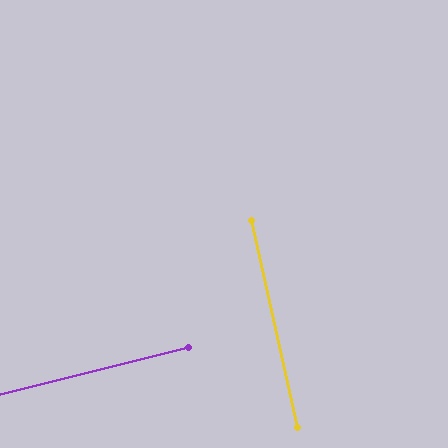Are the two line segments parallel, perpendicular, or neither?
Perpendicular — they meet at approximately 89°.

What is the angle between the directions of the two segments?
Approximately 89 degrees.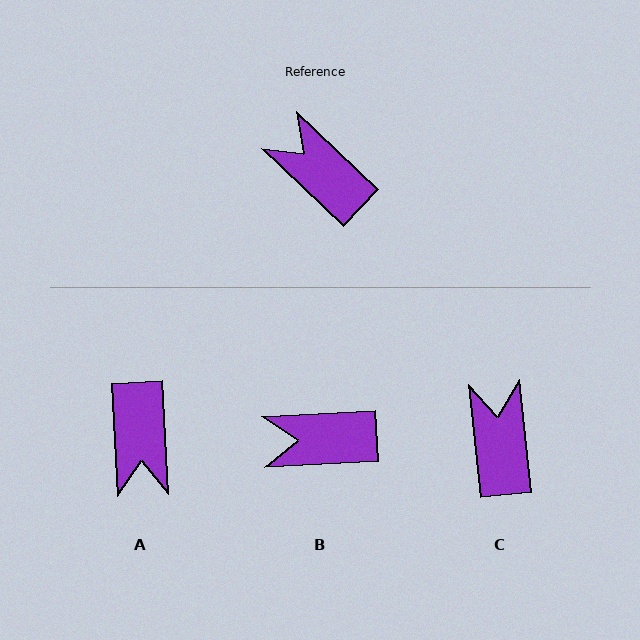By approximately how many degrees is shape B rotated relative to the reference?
Approximately 47 degrees counter-clockwise.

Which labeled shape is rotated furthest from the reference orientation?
A, about 137 degrees away.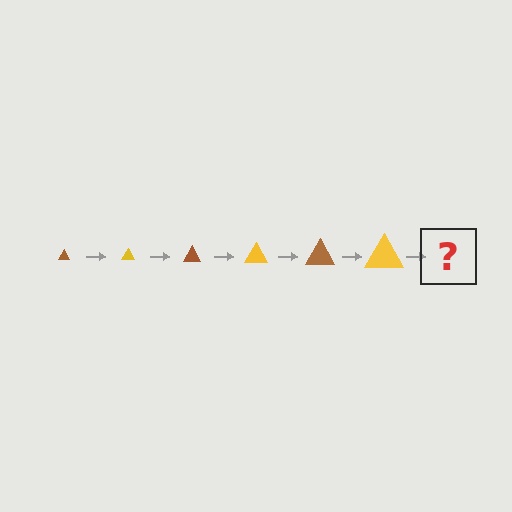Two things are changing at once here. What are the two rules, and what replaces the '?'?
The two rules are that the triangle grows larger each step and the color cycles through brown and yellow. The '?' should be a brown triangle, larger than the previous one.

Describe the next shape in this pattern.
It should be a brown triangle, larger than the previous one.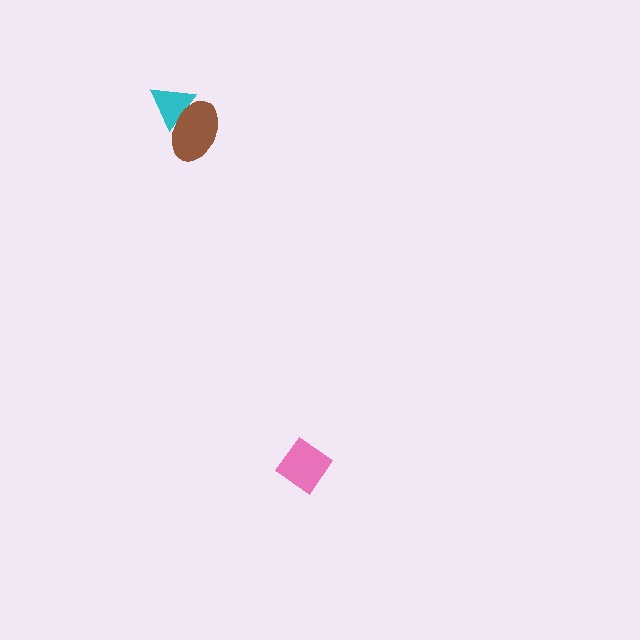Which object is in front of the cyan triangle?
The brown ellipse is in front of the cyan triangle.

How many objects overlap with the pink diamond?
0 objects overlap with the pink diamond.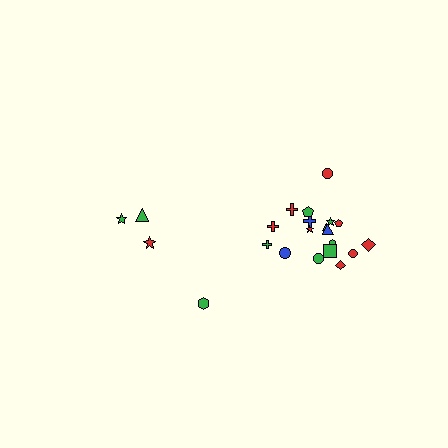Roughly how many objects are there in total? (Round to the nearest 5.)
Roughly 20 objects in total.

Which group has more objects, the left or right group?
The right group.